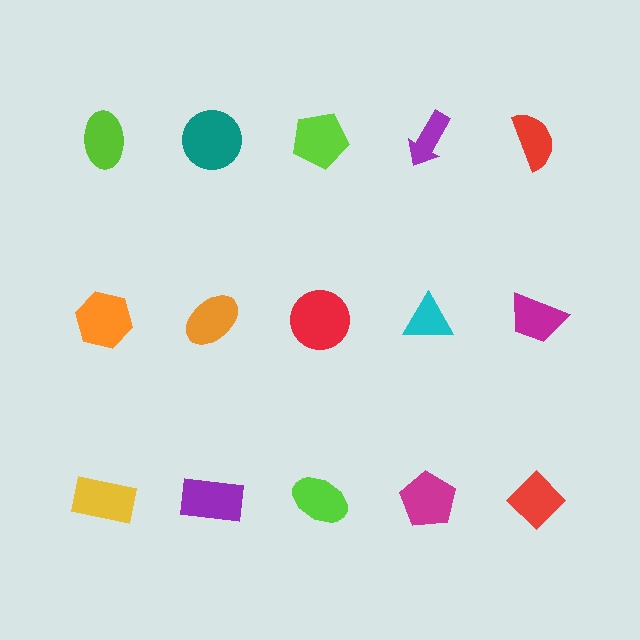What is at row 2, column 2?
An orange ellipse.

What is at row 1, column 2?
A teal circle.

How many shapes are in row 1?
5 shapes.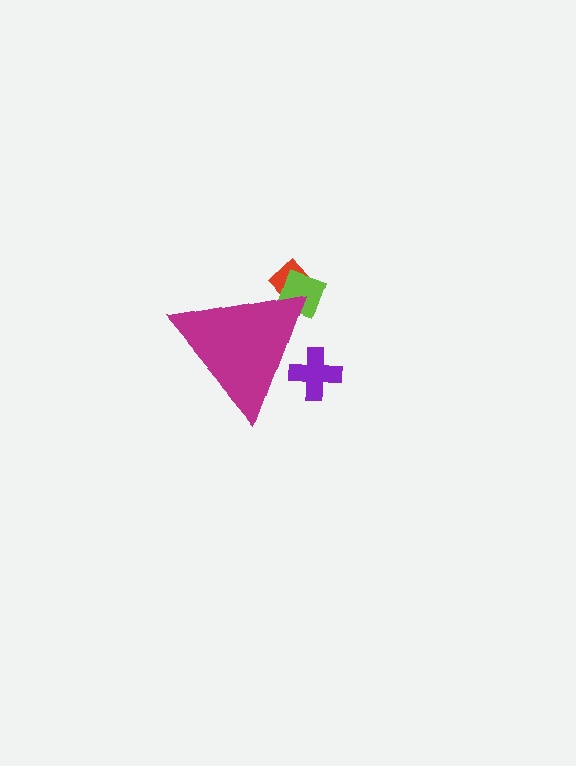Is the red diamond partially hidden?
Yes, the red diamond is partially hidden behind the magenta triangle.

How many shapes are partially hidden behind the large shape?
3 shapes are partially hidden.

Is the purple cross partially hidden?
Yes, the purple cross is partially hidden behind the magenta triangle.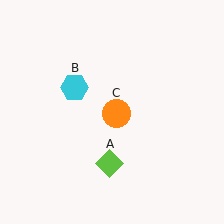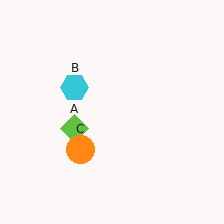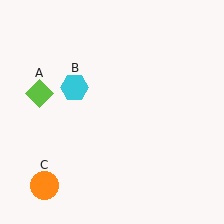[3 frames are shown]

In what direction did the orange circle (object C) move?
The orange circle (object C) moved down and to the left.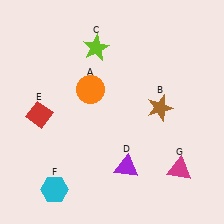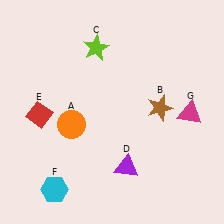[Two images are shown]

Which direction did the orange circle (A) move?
The orange circle (A) moved down.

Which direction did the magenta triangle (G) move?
The magenta triangle (G) moved up.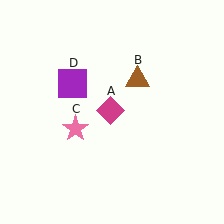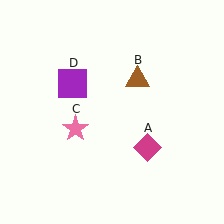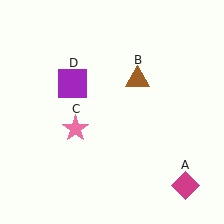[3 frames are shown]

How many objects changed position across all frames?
1 object changed position: magenta diamond (object A).